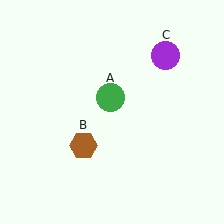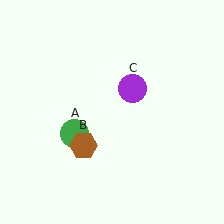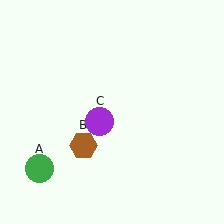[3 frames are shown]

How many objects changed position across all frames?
2 objects changed position: green circle (object A), purple circle (object C).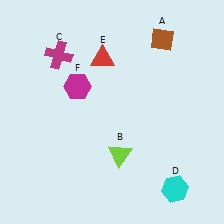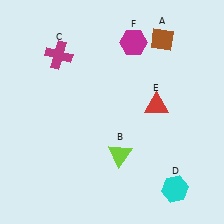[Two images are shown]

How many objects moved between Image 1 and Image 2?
2 objects moved between the two images.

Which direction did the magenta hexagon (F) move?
The magenta hexagon (F) moved right.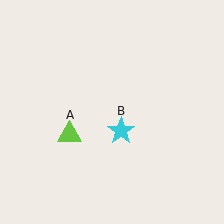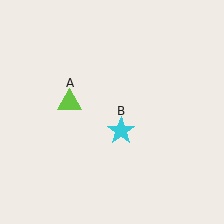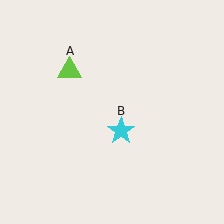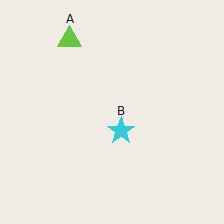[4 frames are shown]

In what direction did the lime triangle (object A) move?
The lime triangle (object A) moved up.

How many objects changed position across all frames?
1 object changed position: lime triangle (object A).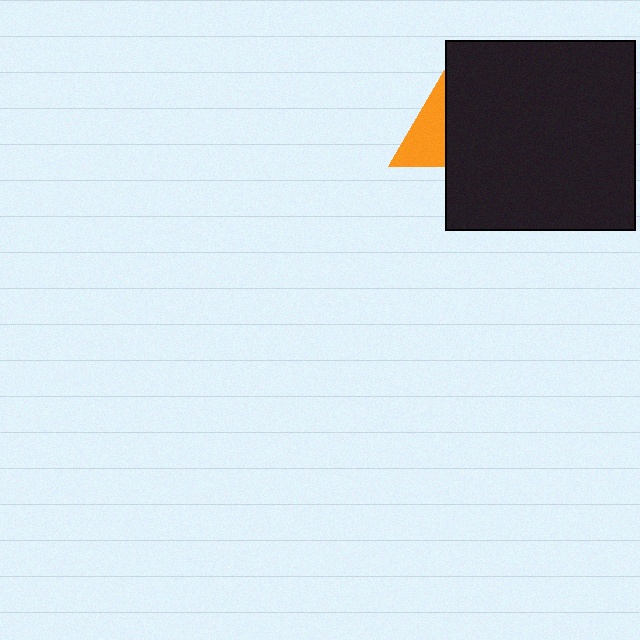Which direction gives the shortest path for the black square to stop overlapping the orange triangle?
Moving right gives the shortest separation.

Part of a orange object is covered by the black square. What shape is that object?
It is a triangle.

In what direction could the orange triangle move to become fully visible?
The orange triangle could move left. That would shift it out from behind the black square entirely.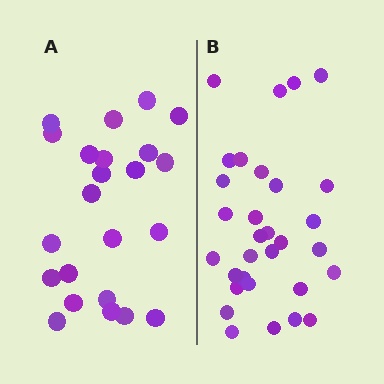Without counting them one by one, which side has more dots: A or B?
Region B (the right region) has more dots.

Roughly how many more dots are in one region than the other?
Region B has roughly 8 or so more dots than region A.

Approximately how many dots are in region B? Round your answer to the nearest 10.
About 30 dots. (The exact count is 31, which rounds to 30.)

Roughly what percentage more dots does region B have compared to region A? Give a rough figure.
About 35% more.